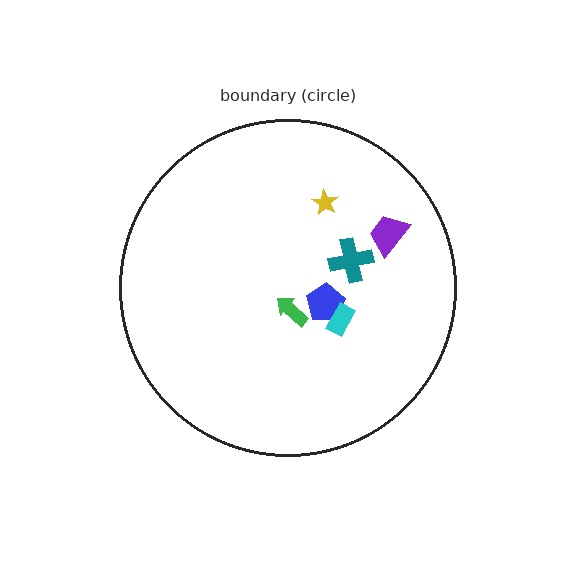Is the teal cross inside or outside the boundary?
Inside.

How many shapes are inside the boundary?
6 inside, 0 outside.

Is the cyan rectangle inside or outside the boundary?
Inside.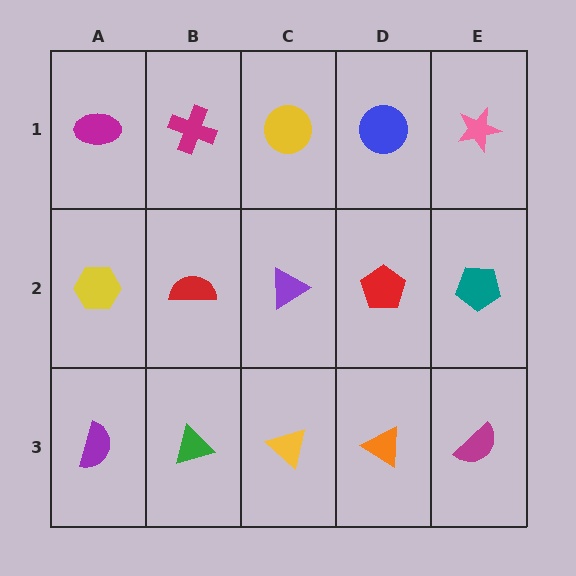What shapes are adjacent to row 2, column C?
A yellow circle (row 1, column C), a yellow triangle (row 3, column C), a red semicircle (row 2, column B), a red pentagon (row 2, column D).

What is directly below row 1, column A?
A yellow hexagon.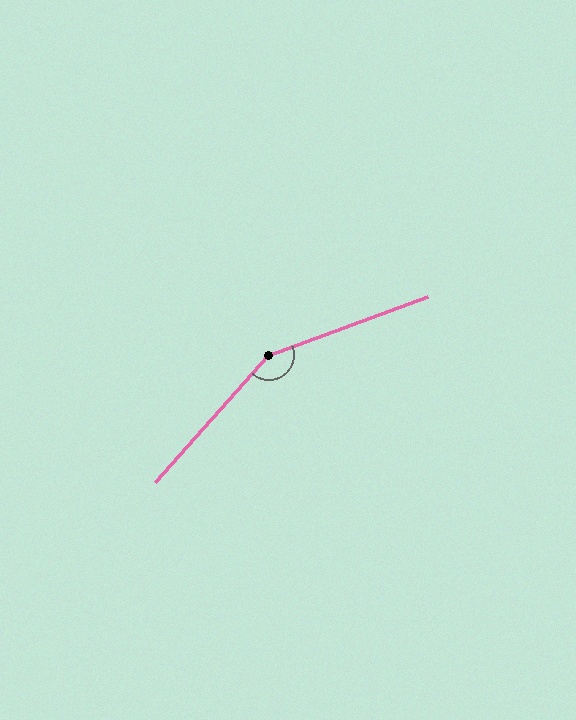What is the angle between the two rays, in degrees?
Approximately 152 degrees.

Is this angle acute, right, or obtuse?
It is obtuse.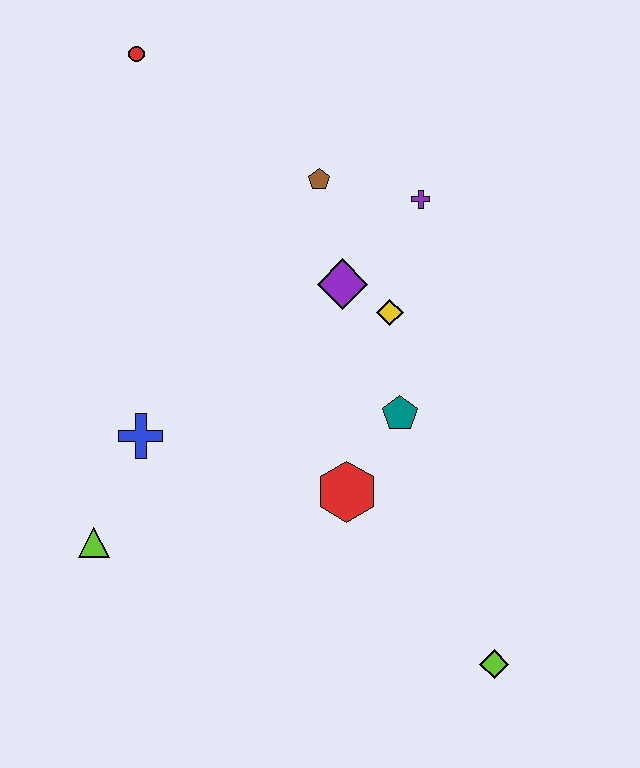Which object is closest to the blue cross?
The lime triangle is closest to the blue cross.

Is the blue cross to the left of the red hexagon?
Yes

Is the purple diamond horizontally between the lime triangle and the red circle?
No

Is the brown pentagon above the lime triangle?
Yes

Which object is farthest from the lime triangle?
The red circle is farthest from the lime triangle.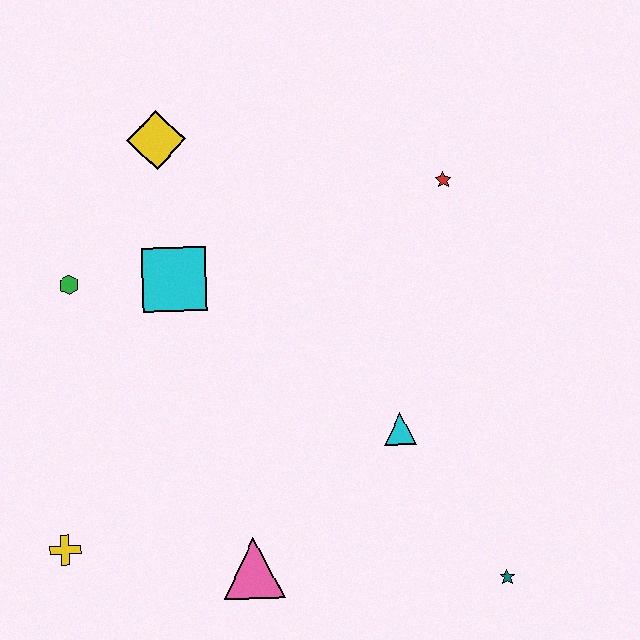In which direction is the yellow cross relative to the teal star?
The yellow cross is to the left of the teal star.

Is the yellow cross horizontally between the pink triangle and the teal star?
No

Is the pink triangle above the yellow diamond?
No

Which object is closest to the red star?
The cyan triangle is closest to the red star.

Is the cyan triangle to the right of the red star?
No